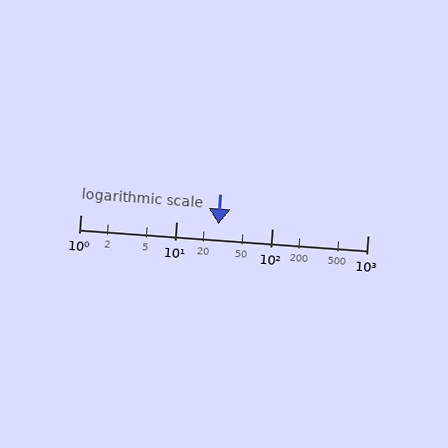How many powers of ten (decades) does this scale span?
The scale spans 3 decades, from 1 to 1000.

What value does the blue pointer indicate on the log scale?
The pointer indicates approximately 28.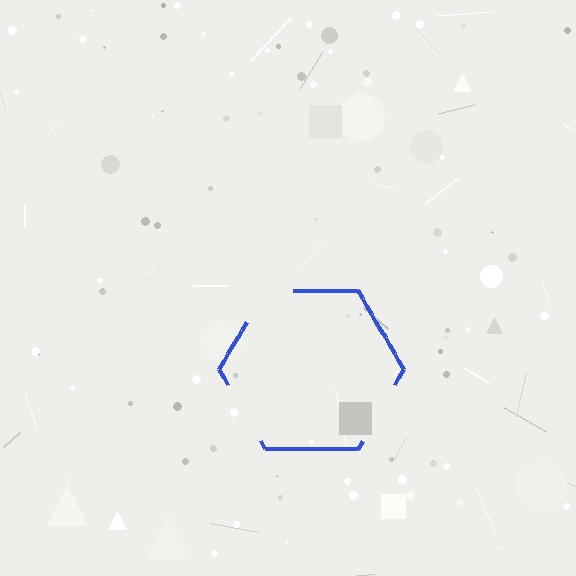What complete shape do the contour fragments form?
The contour fragments form a hexagon.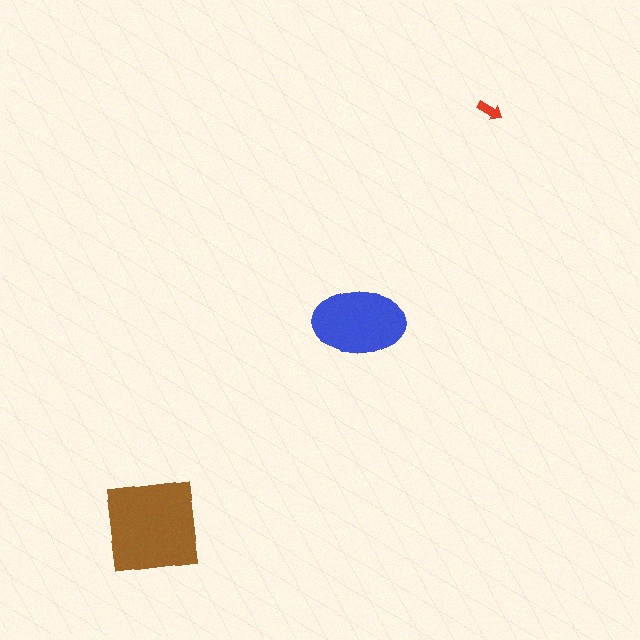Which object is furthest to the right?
The red arrow is rightmost.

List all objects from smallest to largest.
The red arrow, the blue ellipse, the brown square.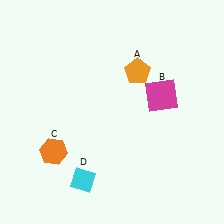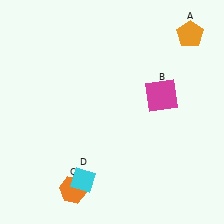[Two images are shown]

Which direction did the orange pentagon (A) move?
The orange pentagon (A) moved right.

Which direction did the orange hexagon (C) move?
The orange hexagon (C) moved down.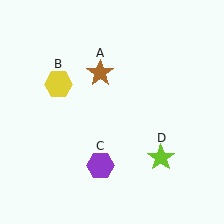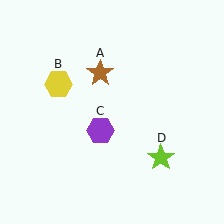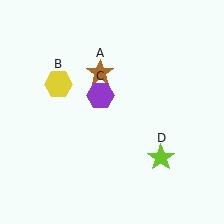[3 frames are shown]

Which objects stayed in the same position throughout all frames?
Brown star (object A) and yellow hexagon (object B) and lime star (object D) remained stationary.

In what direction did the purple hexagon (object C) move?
The purple hexagon (object C) moved up.